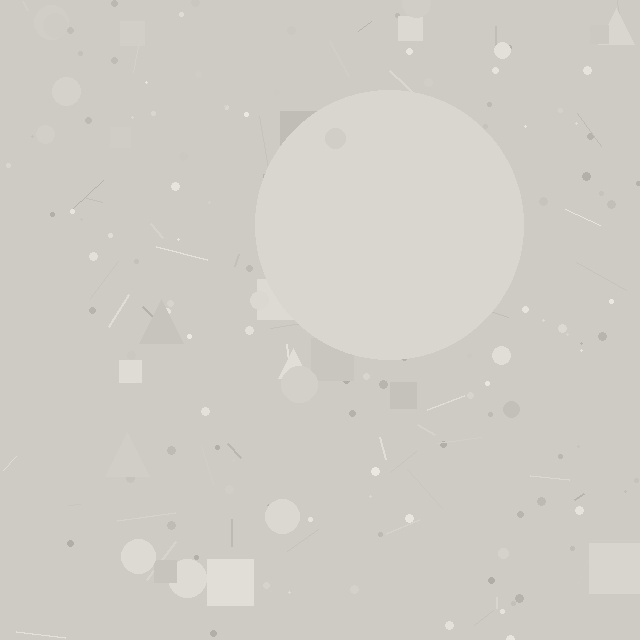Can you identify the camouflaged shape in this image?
The camouflaged shape is a circle.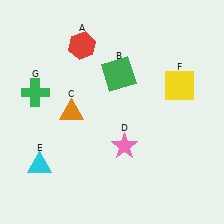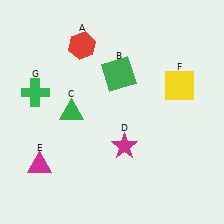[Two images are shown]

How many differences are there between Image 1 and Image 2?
There are 3 differences between the two images.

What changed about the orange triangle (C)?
In Image 1, C is orange. In Image 2, it changed to green.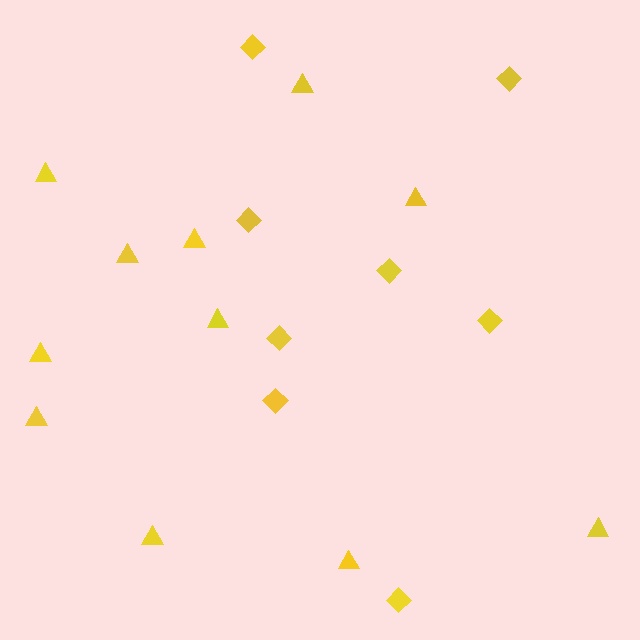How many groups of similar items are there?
There are 2 groups: one group of diamonds (8) and one group of triangles (11).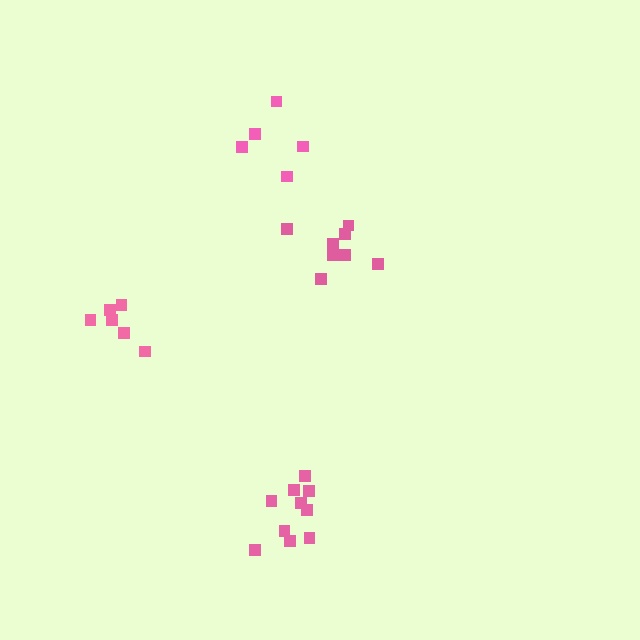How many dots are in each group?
Group 1: 8 dots, Group 2: 10 dots, Group 3: 6 dots, Group 4: 5 dots (29 total).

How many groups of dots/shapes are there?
There are 4 groups.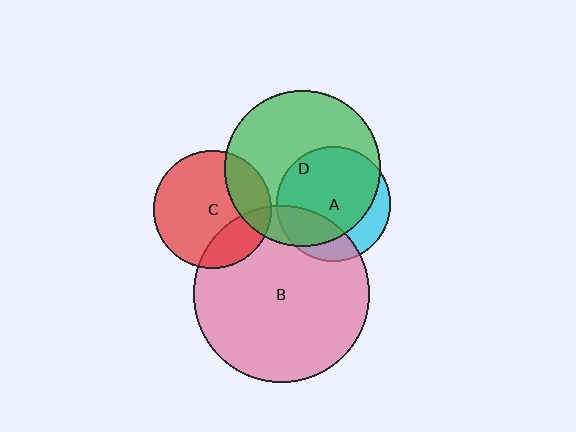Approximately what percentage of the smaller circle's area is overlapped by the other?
Approximately 20%.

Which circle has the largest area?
Circle B (pink).